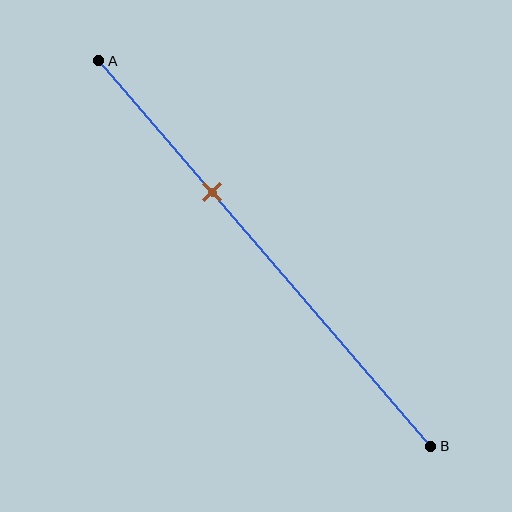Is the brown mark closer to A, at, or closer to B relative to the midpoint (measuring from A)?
The brown mark is closer to point A than the midpoint of segment AB.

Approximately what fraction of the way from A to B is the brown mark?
The brown mark is approximately 35% of the way from A to B.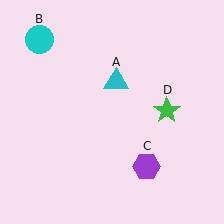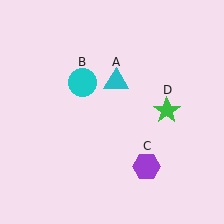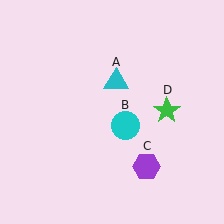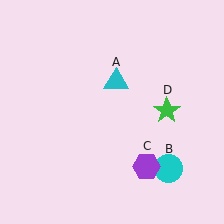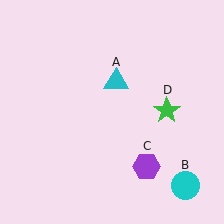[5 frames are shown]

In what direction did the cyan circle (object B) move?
The cyan circle (object B) moved down and to the right.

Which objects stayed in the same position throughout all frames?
Cyan triangle (object A) and purple hexagon (object C) and green star (object D) remained stationary.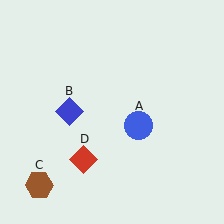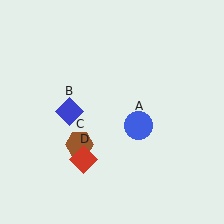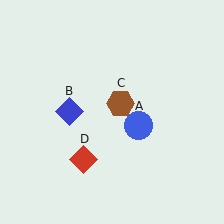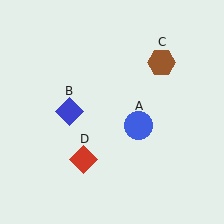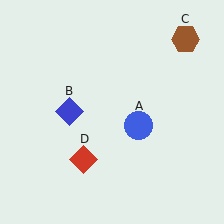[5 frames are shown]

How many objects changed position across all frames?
1 object changed position: brown hexagon (object C).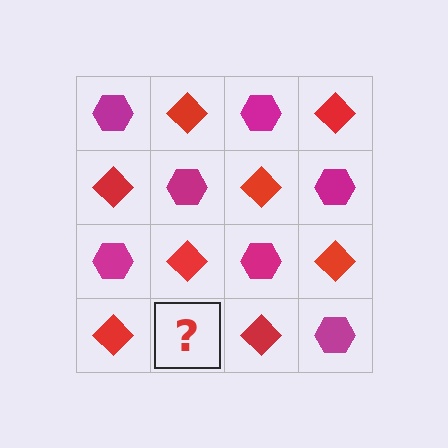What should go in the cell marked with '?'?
The missing cell should contain a magenta hexagon.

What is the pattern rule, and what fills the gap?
The rule is that it alternates magenta hexagon and red diamond in a checkerboard pattern. The gap should be filled with a magenta hexagon.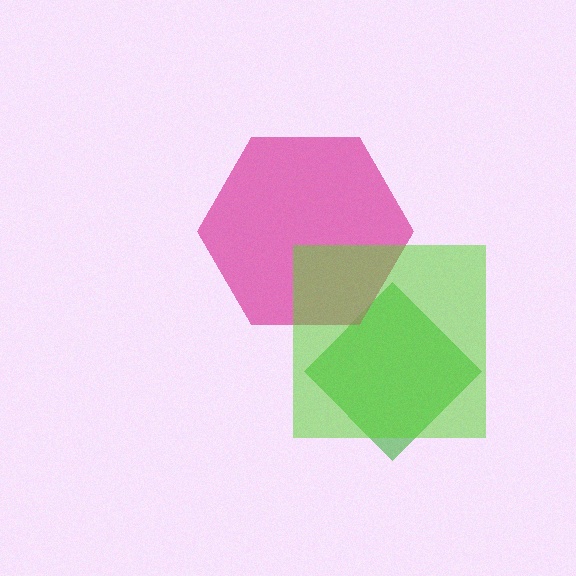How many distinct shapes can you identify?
There are 3 distinct shapes: a green diamond, a magenta hexagon, a lime square.